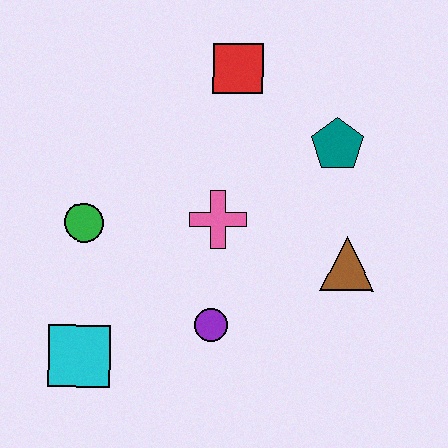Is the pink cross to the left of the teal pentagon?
Yes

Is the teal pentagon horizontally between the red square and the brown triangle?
Yes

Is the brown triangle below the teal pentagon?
Yes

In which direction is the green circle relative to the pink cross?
The green circle is to the left of the pink cross.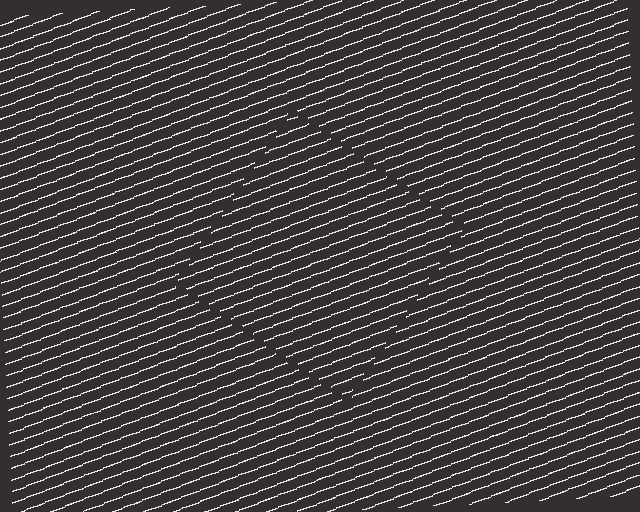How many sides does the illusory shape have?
4 sides — the line-ends trace a square.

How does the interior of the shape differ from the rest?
The interior of the shape contains the same grating, shifted by half a period — the contour is defined by the phase discontinuity where line-ends from the inner and outer gratings abut.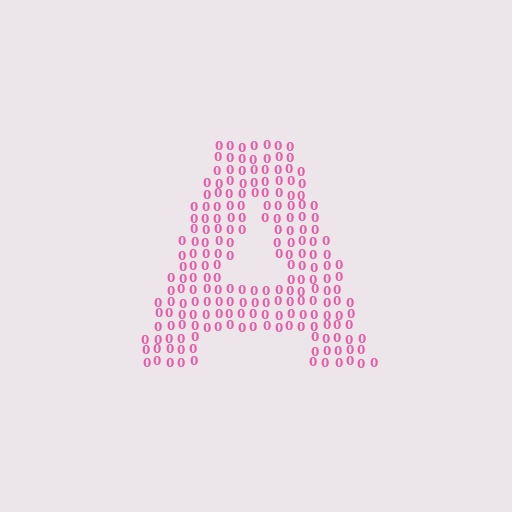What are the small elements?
The small elements are digit 0's.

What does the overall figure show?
The overall figure shows the letter A.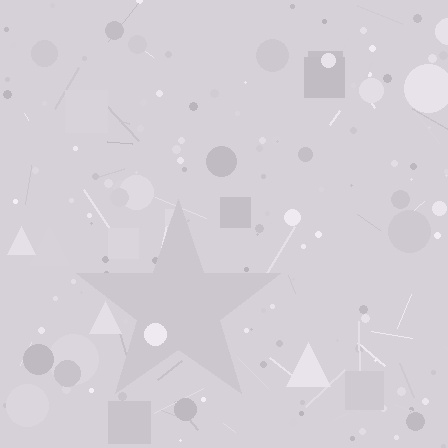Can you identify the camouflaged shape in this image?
The camouflaged shape is a star.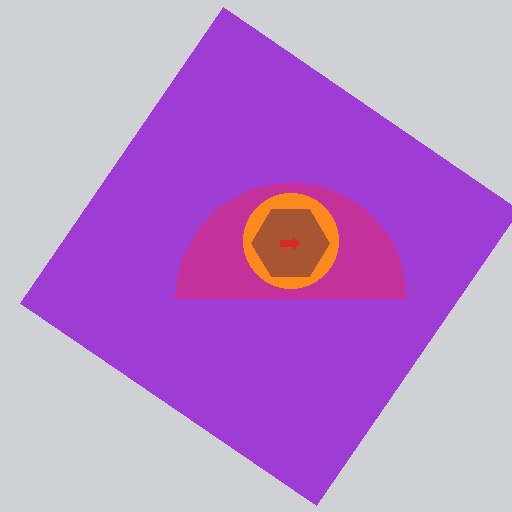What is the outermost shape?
The purple diamond.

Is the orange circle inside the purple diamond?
Yes.